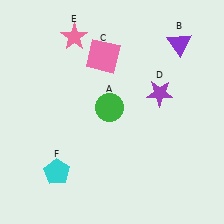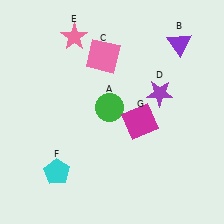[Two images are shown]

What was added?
A magenta square (G) was added in Image 2.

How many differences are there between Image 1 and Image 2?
There is 1 difference between the two images.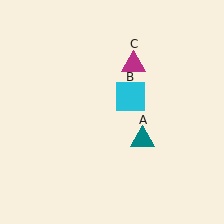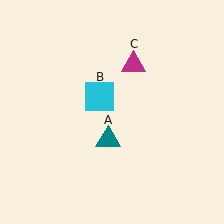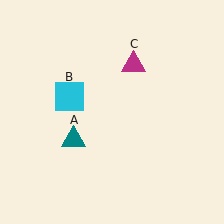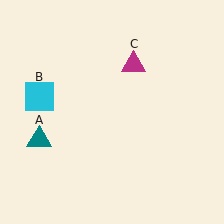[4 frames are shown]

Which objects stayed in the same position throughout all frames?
Magenta triangle (object C) remained stationary.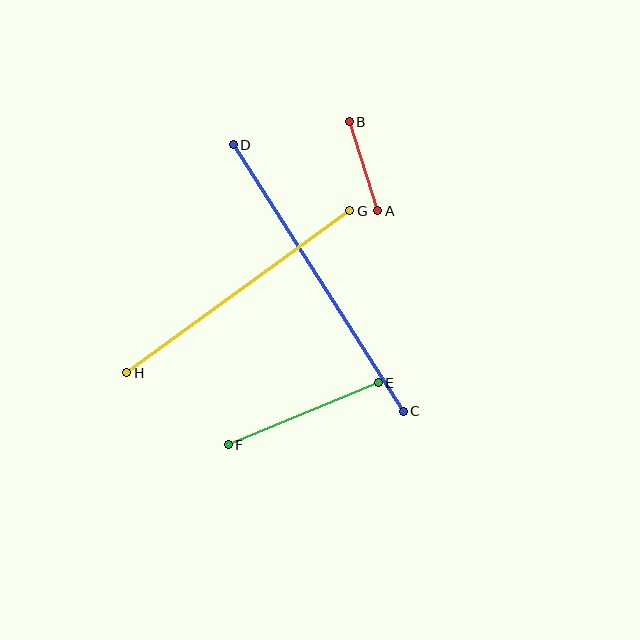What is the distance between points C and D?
The distance is approximately 316 pixels.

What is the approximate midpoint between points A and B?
The midpoint is at approximately (363, 166) pixels.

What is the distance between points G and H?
The distance is approximately 275 pixels.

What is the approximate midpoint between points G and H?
The midpoint is at approximately (238, 292) pixels.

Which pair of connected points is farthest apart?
Points C and D are farthest apart.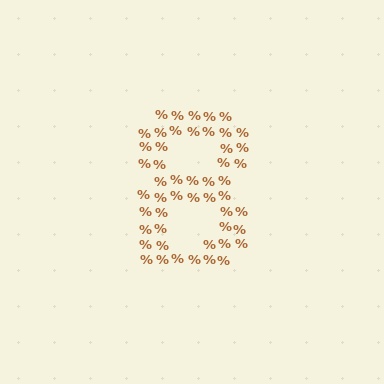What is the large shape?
The large shape is the digit 8.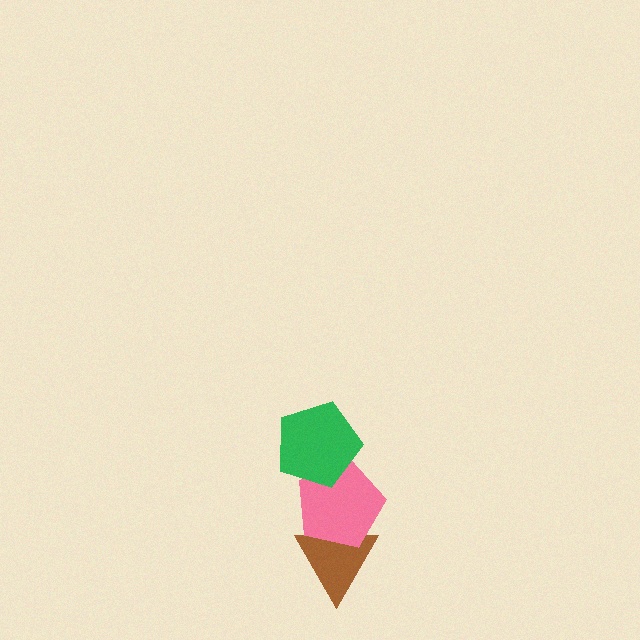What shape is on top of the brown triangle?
The pink pentagon is on top of the brown triangle.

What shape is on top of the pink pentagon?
The green pentagon is on top of the pink pentagon.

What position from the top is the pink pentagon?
The pink pentagon is 2nd from the top.